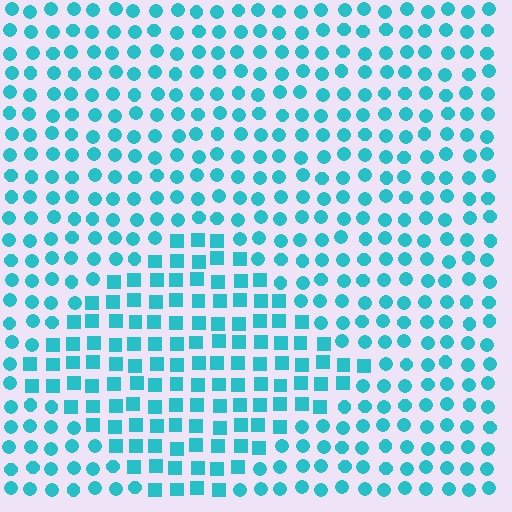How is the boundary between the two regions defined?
The boundary is defined by a change in element shape: squares inside vs. circles outside. All elements share the same color and spacing.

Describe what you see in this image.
The image is filled with small cyan elements arranged in a uniform grid. A diamond-shaped region contains squares, while the surrounding area contains circles. The boundary is defined purely by the change in element shape.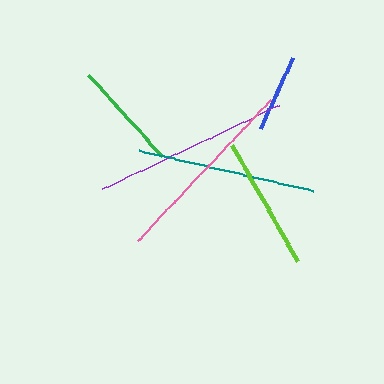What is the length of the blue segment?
The blue segment is approximately 78 pixels long.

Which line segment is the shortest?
The blue line is the shortest at approximately 78 pixels.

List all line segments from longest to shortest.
From longest to shortest: purple, pink, teal, lime, green, blue.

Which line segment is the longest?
The purple line is the longest at approximately 195 pixels.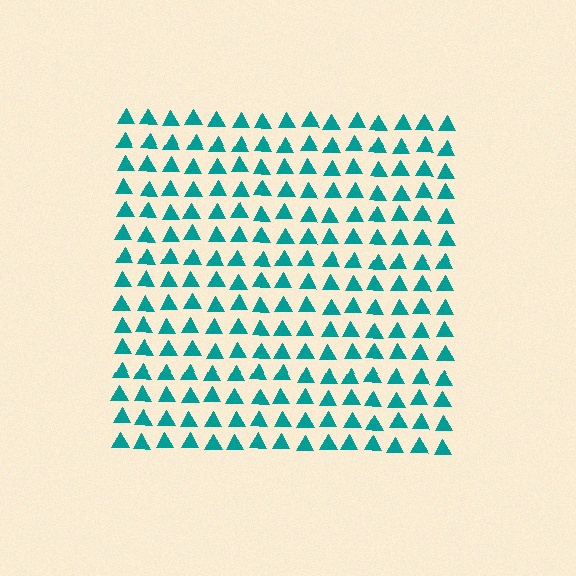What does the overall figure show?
The overall figure shows a square.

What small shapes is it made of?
It is made of small triangles.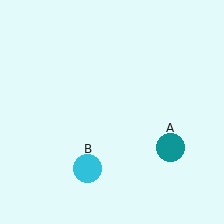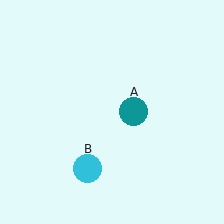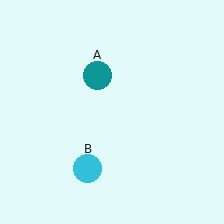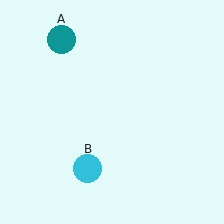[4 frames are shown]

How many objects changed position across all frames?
1 object changed position: teal circle (object A).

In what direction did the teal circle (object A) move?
The teal circle (object A) moved up and to the left.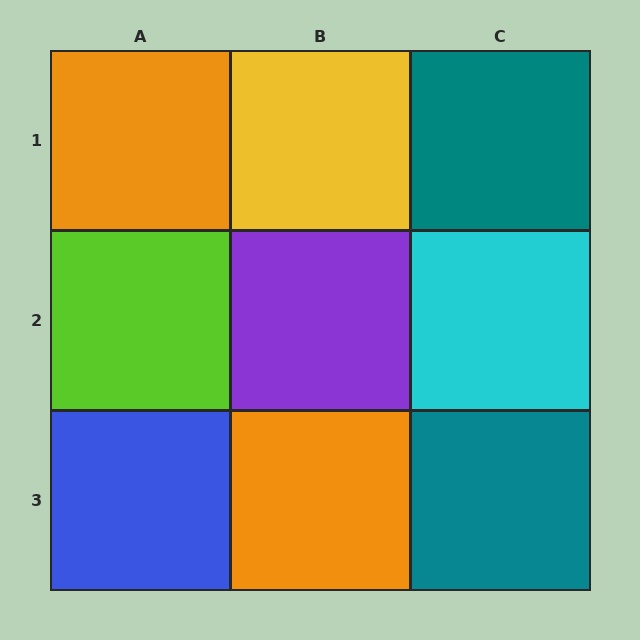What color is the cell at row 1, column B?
Yellow.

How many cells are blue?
1 cell is blue.